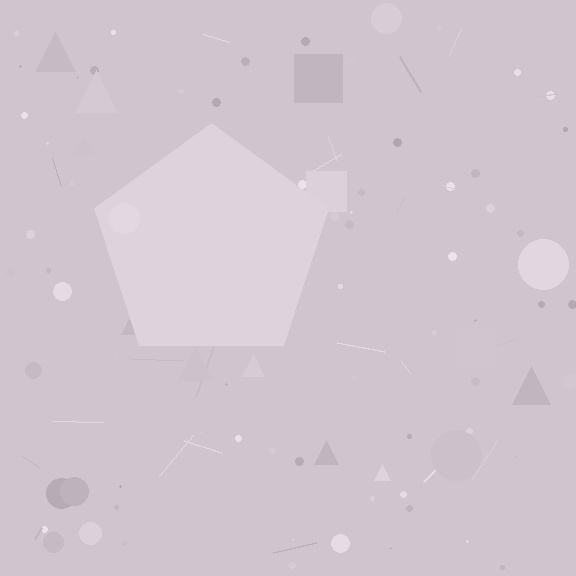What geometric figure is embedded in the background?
A pentagon is embedded in the background.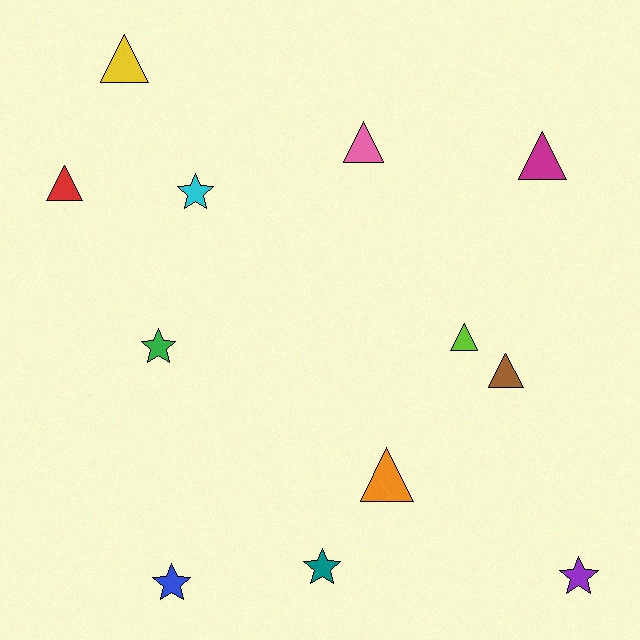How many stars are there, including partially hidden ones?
There are 5 stars.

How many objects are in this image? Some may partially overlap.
There are 12 objects.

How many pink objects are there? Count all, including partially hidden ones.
There is 1 pink object.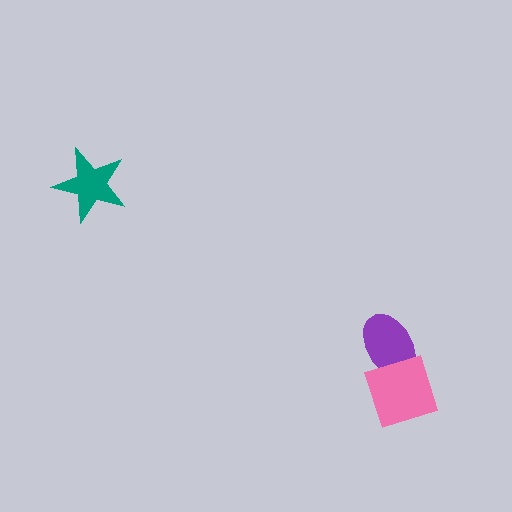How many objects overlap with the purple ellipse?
1 object overlaps with the purple ellipse.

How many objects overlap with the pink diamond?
1 object overlaps with the pink diamond.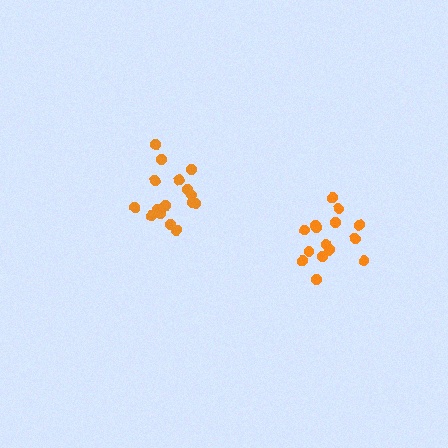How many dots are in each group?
Group 1: 16 dots, Group 2: 15 dots (31 total).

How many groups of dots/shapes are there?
There are 2 groups.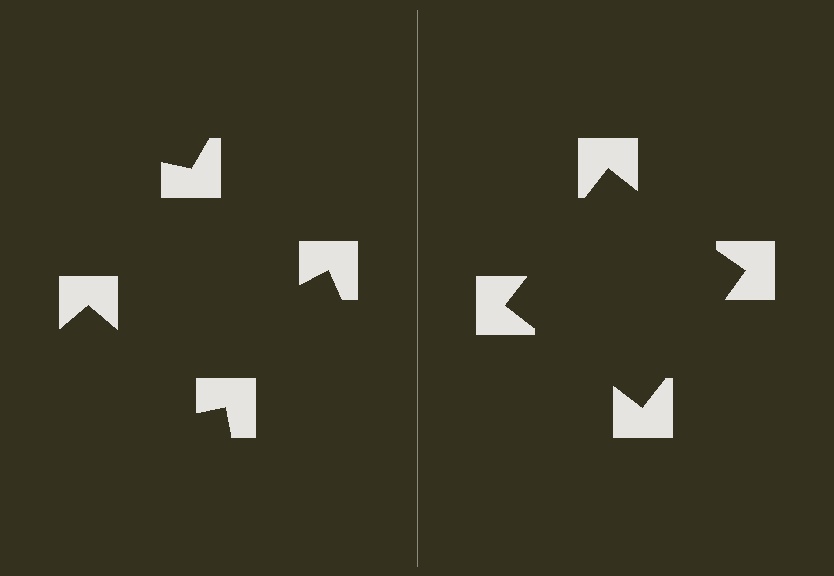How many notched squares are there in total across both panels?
8 — 4 on each side.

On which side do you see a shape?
An illusory square appears on the right side. On the left side the wedge cuts are rotated, so no coherent shape forms.